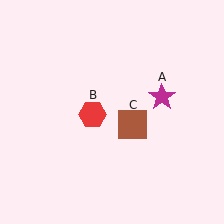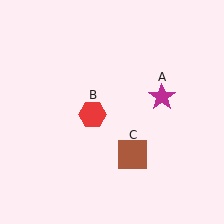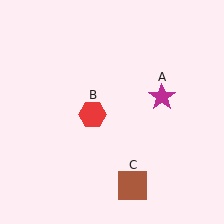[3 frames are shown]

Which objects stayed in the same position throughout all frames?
Magenta star (object A) and red hexagon (object B) remained stationary.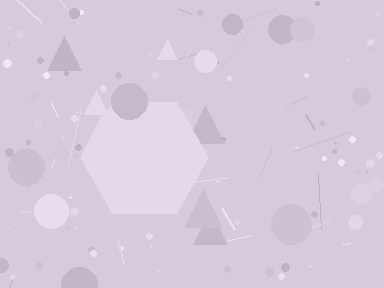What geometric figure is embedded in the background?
A hexagon is embedded in the background.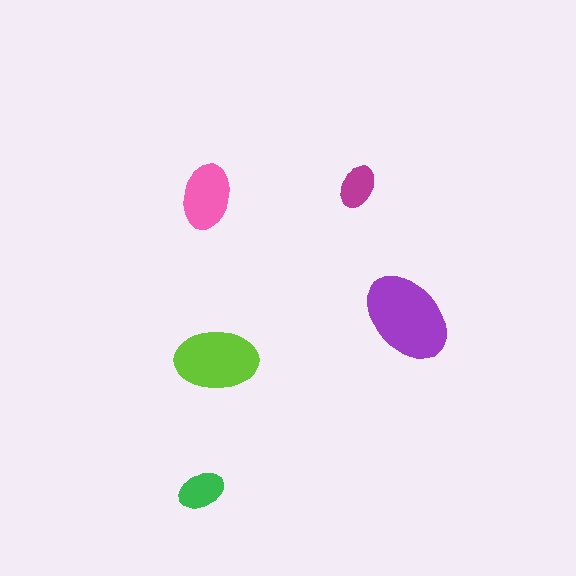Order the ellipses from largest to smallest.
the purple one, the lime one, the pink one, the green one, the magenta one.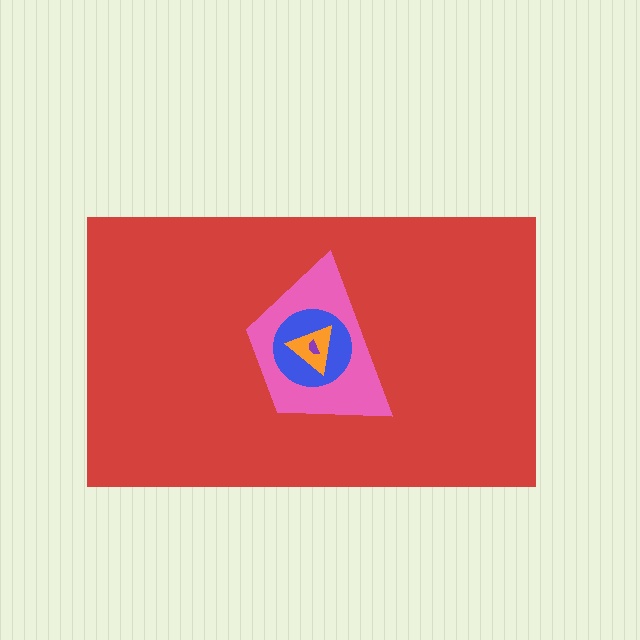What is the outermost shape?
The red rectangle.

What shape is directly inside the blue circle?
The orange triangle.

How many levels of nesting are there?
5.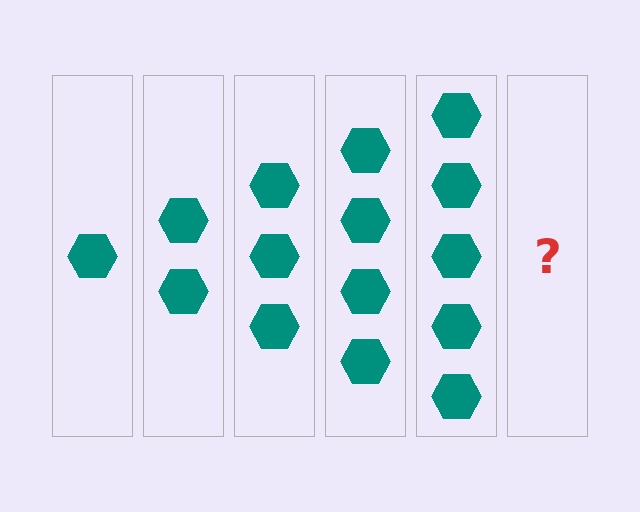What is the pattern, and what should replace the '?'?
The pattern is that each step adds one more hexagon. The '?' should be 6 hexagons.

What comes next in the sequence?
The next element should be 6 hexagons.